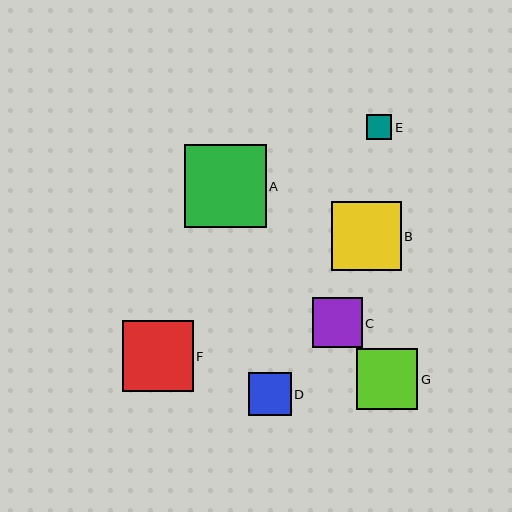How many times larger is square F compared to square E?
Square F is approximately 2.8 times the size of square E.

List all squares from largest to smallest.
From largest to smallest: A, F, B, G, C, D, E.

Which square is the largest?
Square A is the largest with a size of approximately 82 pixels.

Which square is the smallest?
Square E is the smallest with a size of approximately 25 pixels.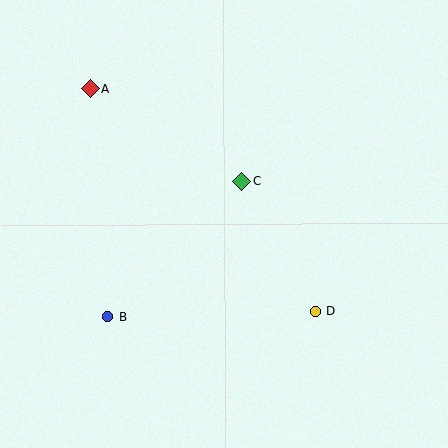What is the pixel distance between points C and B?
The distance between C and B is 190 pixels.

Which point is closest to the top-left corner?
Point A is closest to the top-left corner.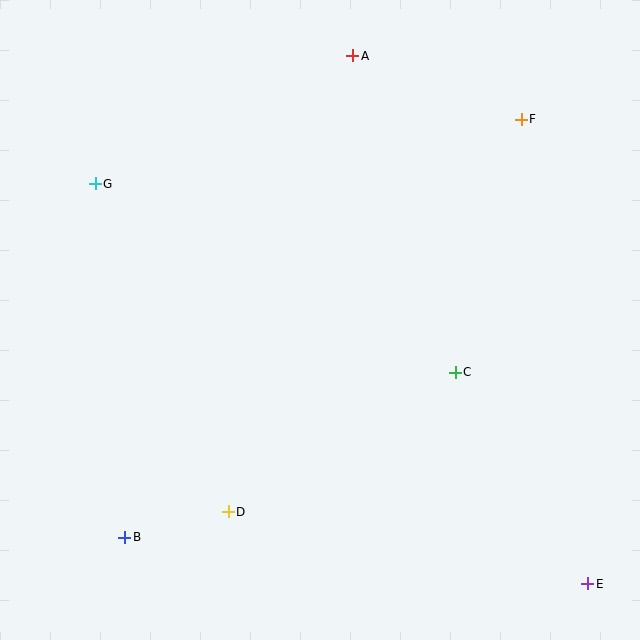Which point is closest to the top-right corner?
Point F is closest to the top-right corner.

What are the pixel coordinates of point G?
Point G is at (95, 184).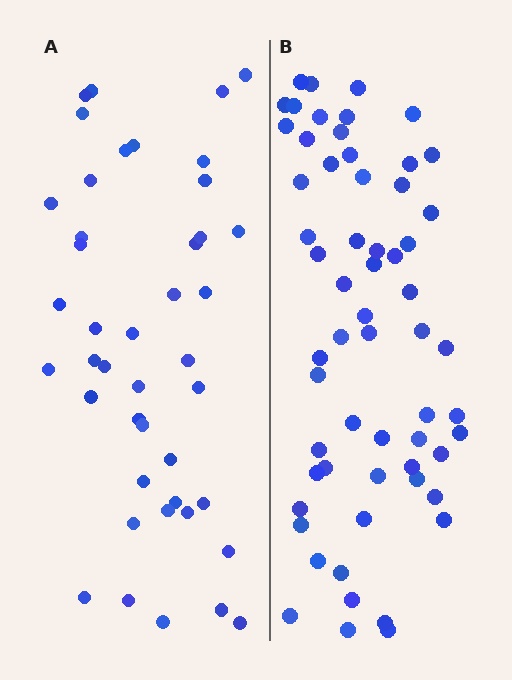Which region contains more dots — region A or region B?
Region B (the right region) has more dots.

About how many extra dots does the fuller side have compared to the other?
Region B has approximately 15 more dots than region A.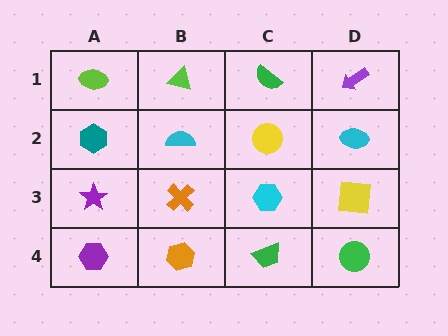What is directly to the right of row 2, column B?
A yellow circle.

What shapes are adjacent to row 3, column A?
A teal hexagon (row 2, column A), a purple hexagon (row 4, column A), an orange cross (row 3, column B).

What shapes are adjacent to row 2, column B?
A lime triangle (row 1, column B), an orange cross (row 3, column B), a teal hexagon (row 2, column A), a yellow circle (row 2, column C).